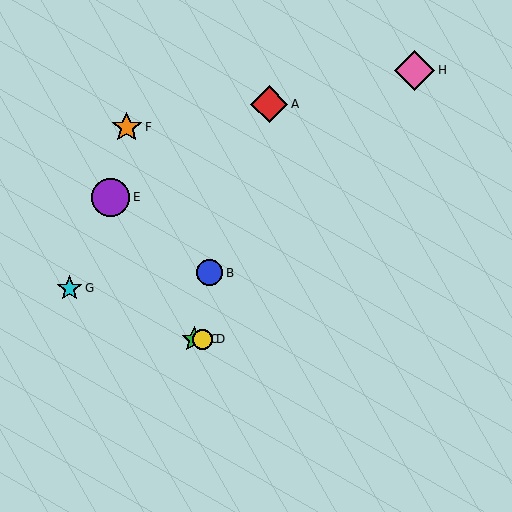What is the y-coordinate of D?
Object D is at y≈339.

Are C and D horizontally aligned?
Yes, both are at y≈339.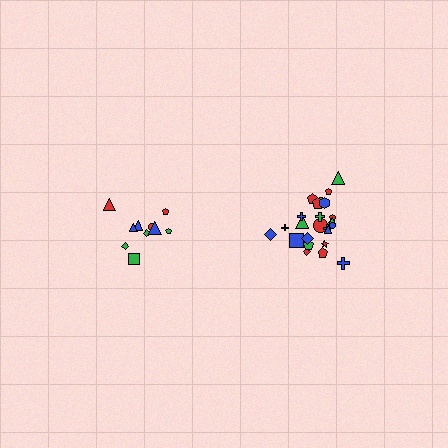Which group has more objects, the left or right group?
The right group.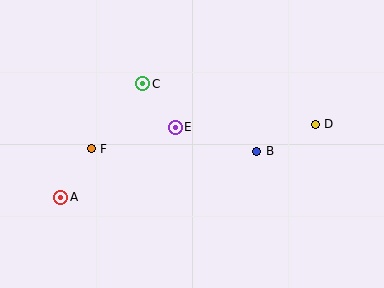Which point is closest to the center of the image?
Point E at (175, 127) is closest to the center.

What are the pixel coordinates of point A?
Point A is at (61, 197).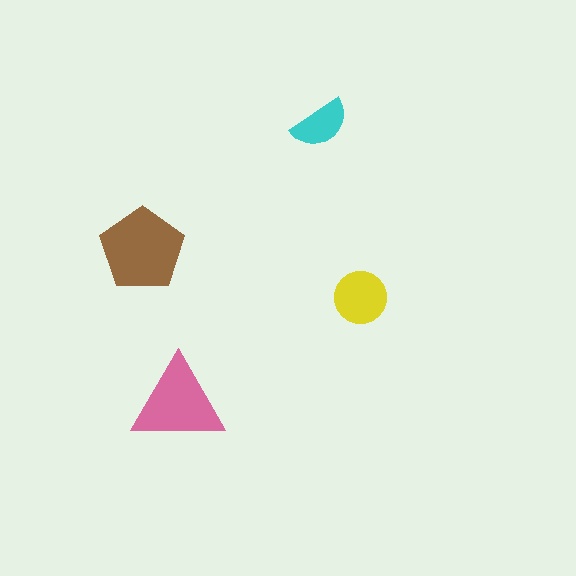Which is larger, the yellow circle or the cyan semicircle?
The yellow circle.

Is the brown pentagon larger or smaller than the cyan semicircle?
Larger.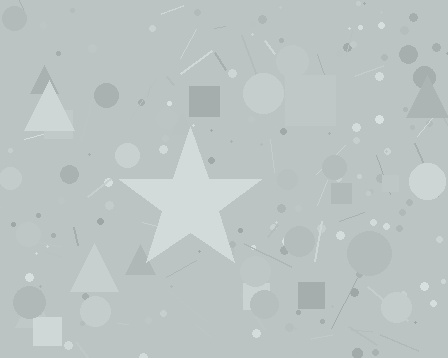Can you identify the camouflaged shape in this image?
The camouflaged shape is a star.